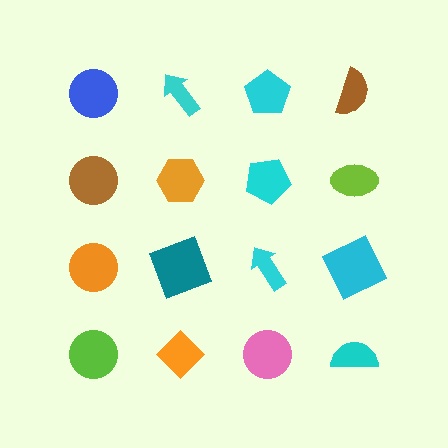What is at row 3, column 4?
A cyan square.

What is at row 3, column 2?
A teal square.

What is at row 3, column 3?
A cyan arrow.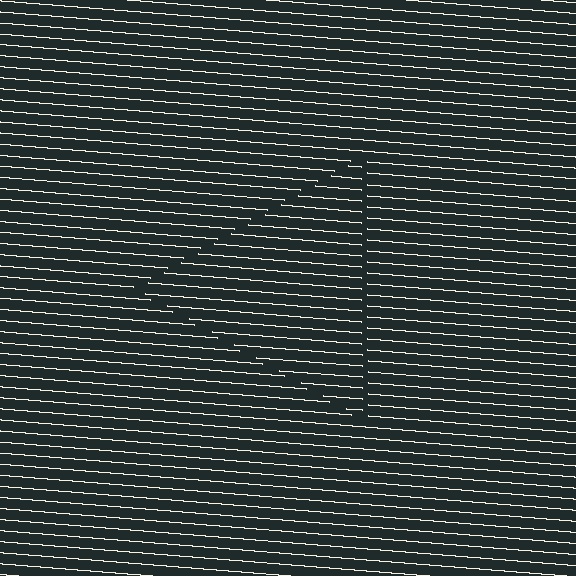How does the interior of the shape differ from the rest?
The interior of the shape contains the same grating, shifted by half a period — the contour is defined by the phase discontinuity where line-ends from the inner and outer gratings abut.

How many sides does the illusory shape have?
3 sides — the line-ends trace a triangle.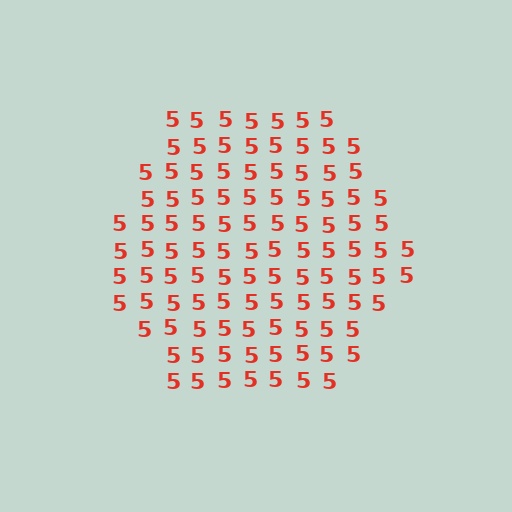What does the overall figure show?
The overall figure shows a hexagon.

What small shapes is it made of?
It is made of small digit 5's.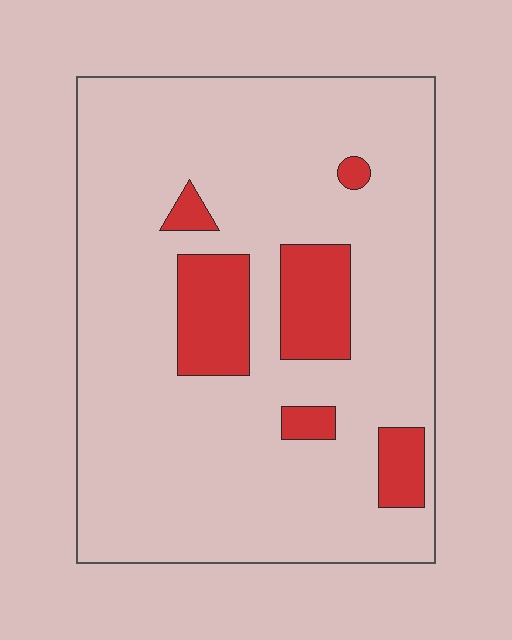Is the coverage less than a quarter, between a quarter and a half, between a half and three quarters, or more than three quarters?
Less than a quarter.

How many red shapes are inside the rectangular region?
6.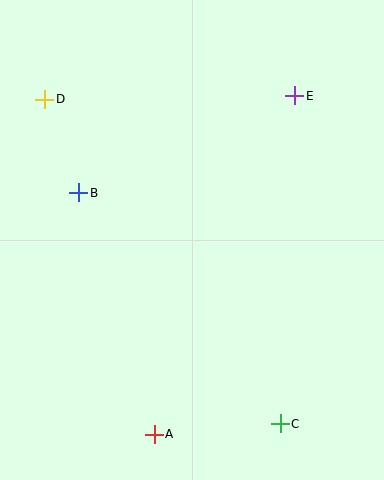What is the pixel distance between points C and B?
The distance between C and B is 307 pixels.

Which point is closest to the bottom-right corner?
Point C is closest to the bottom-right corner.